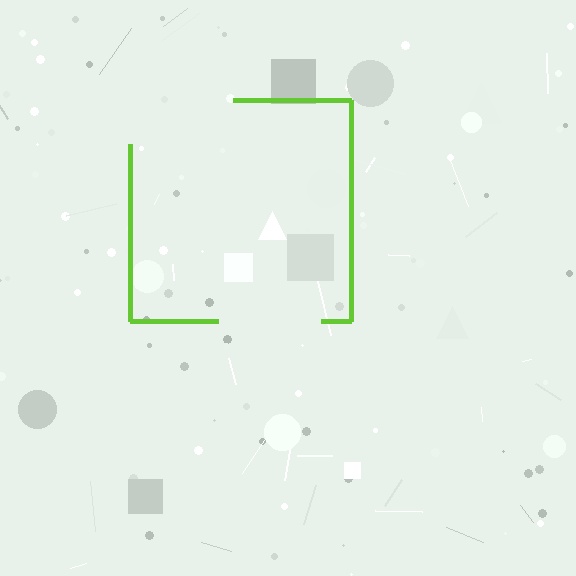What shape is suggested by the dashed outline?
The dashed outline suggests a square.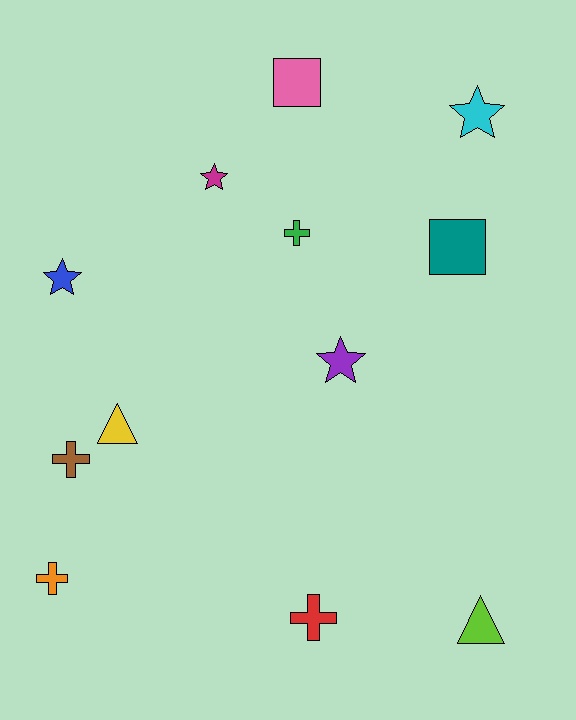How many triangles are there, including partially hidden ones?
There are 2 triangles.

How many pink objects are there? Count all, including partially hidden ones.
There is 1 pink object.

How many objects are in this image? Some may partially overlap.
There are 12 objects.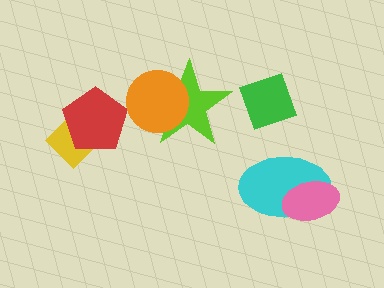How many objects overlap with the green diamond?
0 objects overlap with the green diamond.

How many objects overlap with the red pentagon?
1 object overlaps with the red pentagon.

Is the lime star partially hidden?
Yes, it is partially covered by another shape.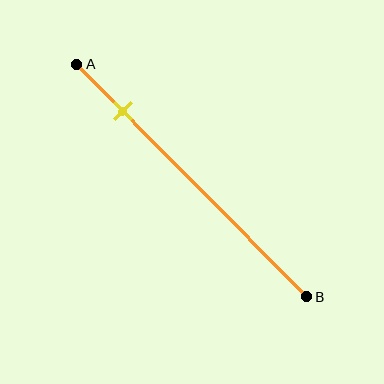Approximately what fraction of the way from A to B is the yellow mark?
The yellow mark is approximately 20% of the way from A to B.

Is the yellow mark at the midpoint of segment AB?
No, the mark is at about 20% from A, not at the 50% midpoint.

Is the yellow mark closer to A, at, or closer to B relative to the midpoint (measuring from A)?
The yellow mark is closer to point A than the midpoint of segment AB.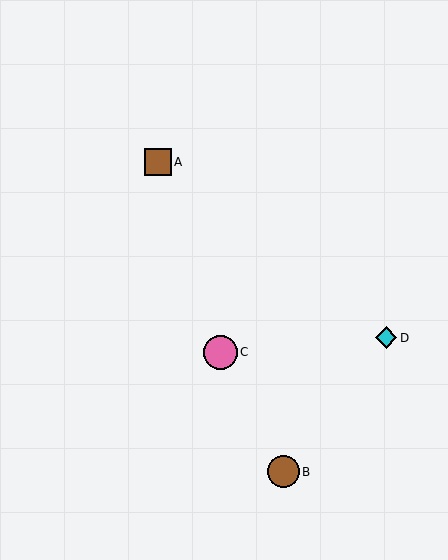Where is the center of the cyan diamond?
The center of the cyan diamond is at (386, 338).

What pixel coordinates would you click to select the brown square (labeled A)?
Click at (158, 162) to select the brown square A.